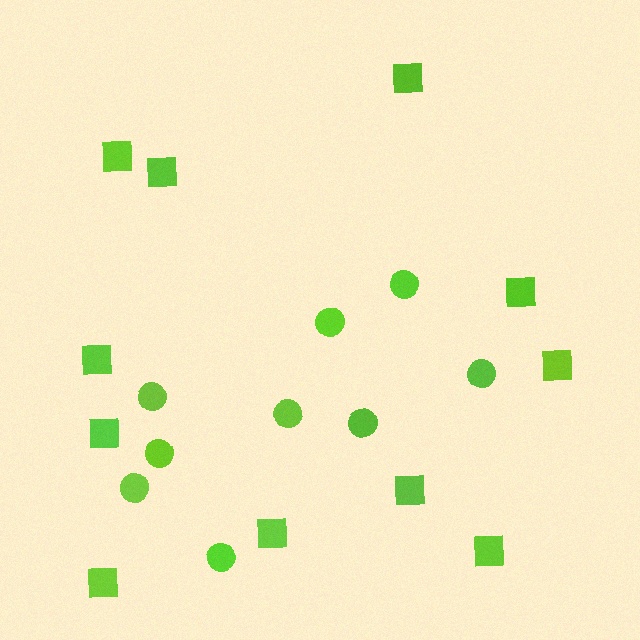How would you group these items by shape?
There are 2 groups: one group of squares (11) and one group of circles (9).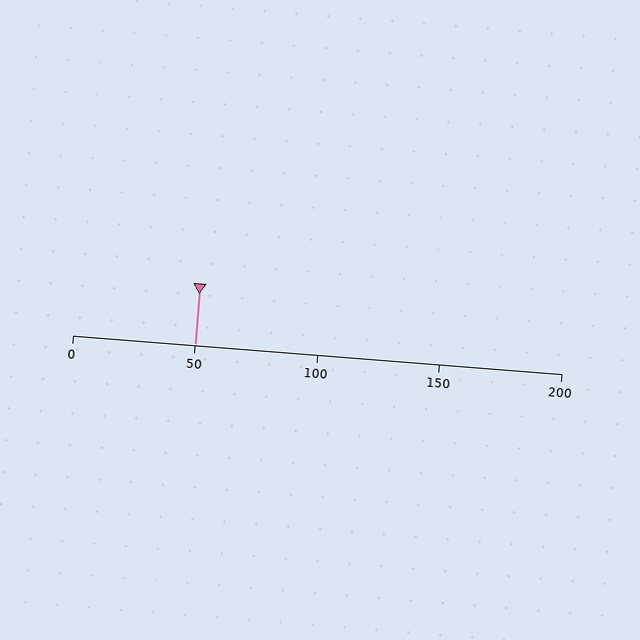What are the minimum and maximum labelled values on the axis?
The axis runs from 0 to 200.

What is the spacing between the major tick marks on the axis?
The major ticks are spaced 50 apart.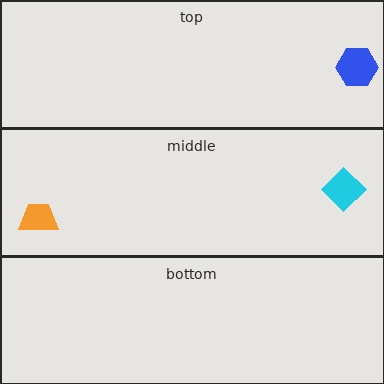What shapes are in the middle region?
The cyan diamond, the orange trapezoid.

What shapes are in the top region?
The blue hexagon.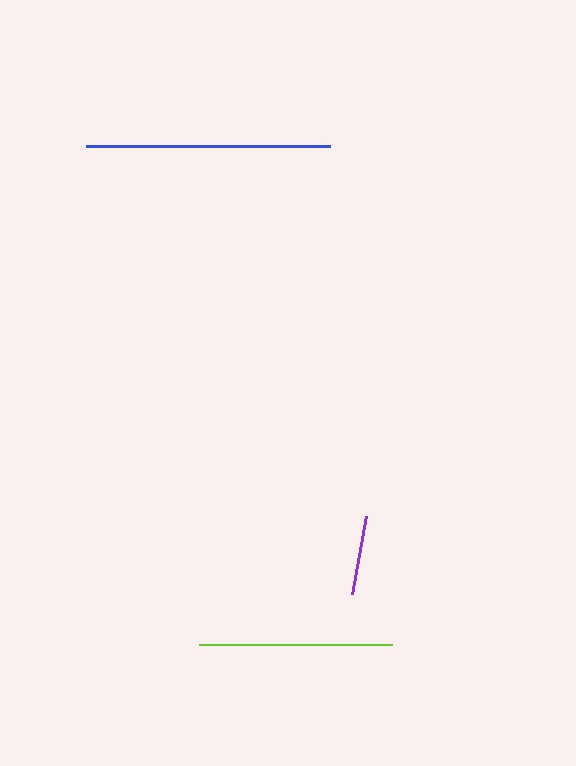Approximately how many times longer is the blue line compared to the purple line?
The blue line is approximately 3.1 times the length of the purple line.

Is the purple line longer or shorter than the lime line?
The lime line is longer than the purple line.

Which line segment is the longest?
The blue line is the longest at approximately 244 pixels.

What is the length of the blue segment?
The blue segment is approximately 244 pixels long.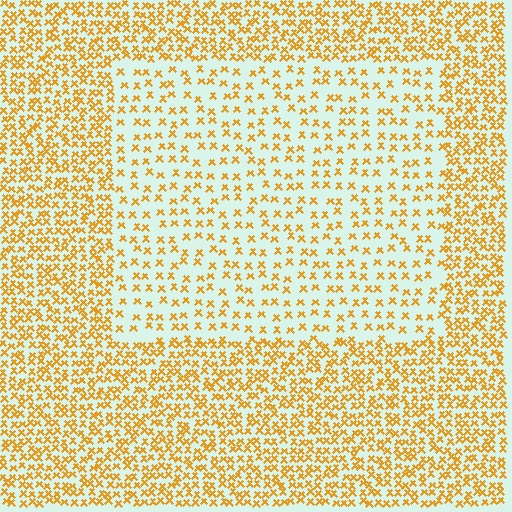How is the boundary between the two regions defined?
The boundary is defined by a change in element density (approximately 2.2x ratio). All elements are the same color, size, and shape.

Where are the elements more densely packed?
The elements are more densely packed outside the rectangle boundary.